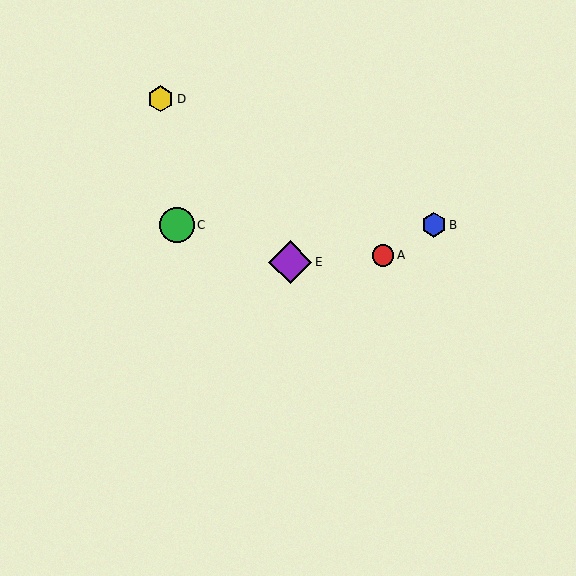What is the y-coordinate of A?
Object A is at y≈255.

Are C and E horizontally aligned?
No, C is at y≈225 and E is at y≈262.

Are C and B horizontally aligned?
Yes, both are at y≈225.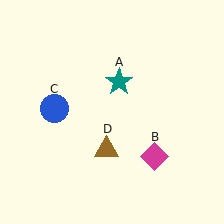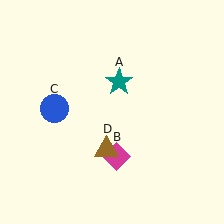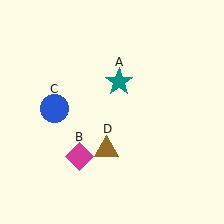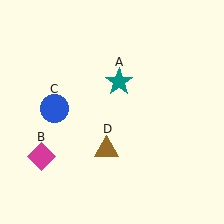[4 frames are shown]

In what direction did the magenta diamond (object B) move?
The magenta diamond (object B) moved left.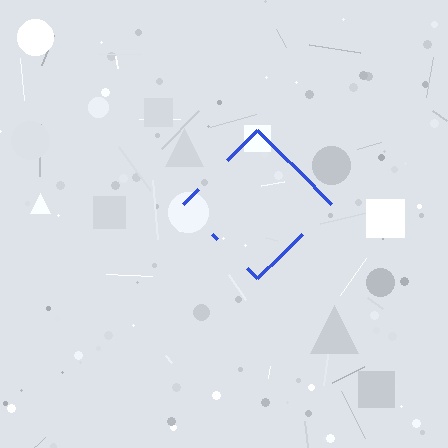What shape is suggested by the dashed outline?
The dashed outline suggests a diamond.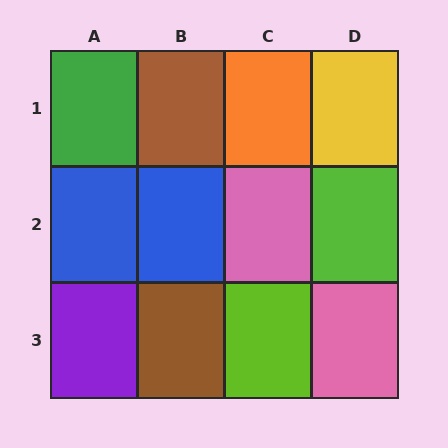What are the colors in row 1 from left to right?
Green, brown, orange, yellow.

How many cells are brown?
2 cells are brown.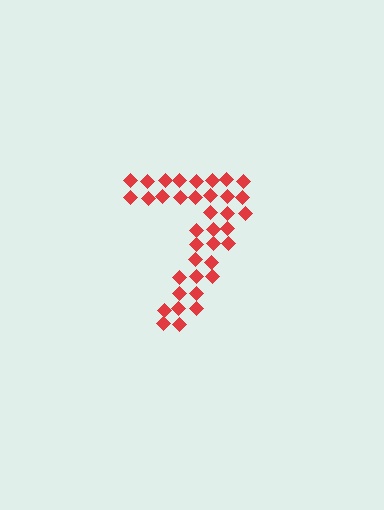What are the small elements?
The small elements are diamonds.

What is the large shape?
The large shape is the digit 7.